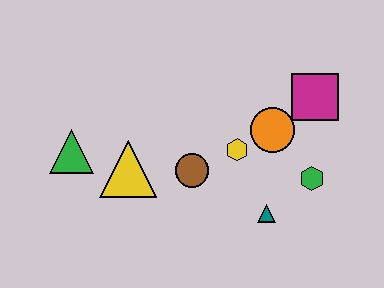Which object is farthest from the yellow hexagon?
The green triangle is farthest from the yellow hexagon.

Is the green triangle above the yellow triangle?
Yes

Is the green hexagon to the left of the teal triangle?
No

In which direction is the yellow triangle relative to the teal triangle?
The yellow triangle is to the left of the teal triangle.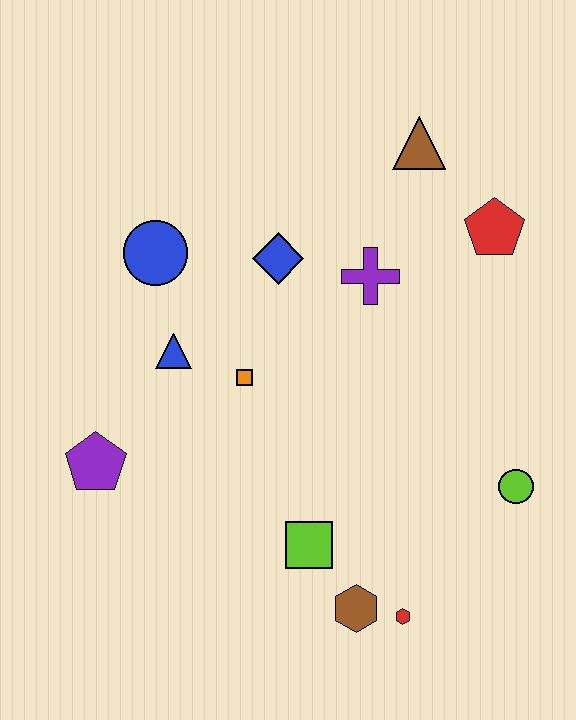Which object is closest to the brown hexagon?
The red hexagon is closest to the brown hexagon.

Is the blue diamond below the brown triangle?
Yes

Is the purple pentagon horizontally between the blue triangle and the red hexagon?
No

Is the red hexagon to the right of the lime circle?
No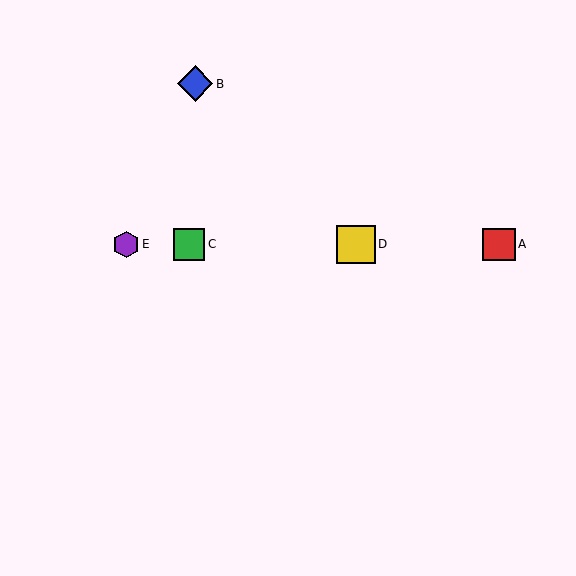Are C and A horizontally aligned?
Yes, both are at y≈244.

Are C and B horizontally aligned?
No, C is at y≈244 and B is at y≈84.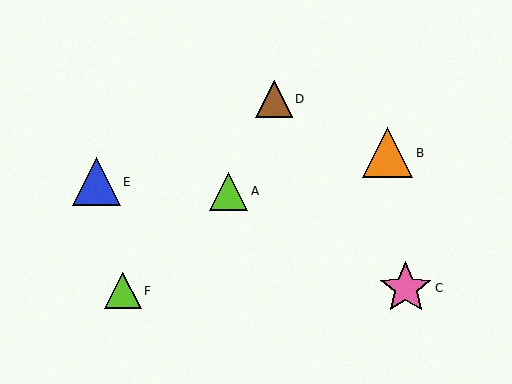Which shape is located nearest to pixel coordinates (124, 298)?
The lime triangle (labeled F) at (123, 291) is nearest to that location.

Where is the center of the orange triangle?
The center of the orange triangle is at (388, 153).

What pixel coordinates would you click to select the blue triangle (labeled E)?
Click at (96, 182) to select the blue triangle E.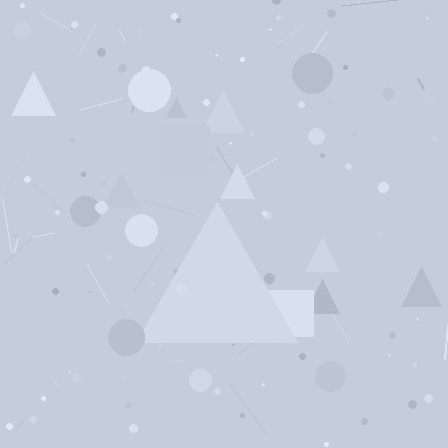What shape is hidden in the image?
A triangle is hidden in the image.